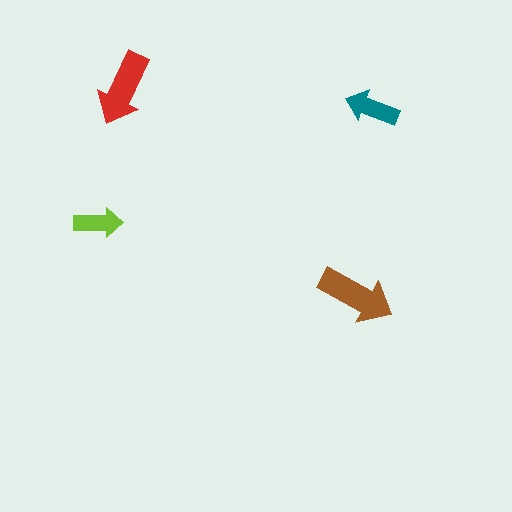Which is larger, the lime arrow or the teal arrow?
The teal one.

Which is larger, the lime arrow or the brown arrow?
The brown one.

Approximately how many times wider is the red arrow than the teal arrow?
About 1.5 times wider.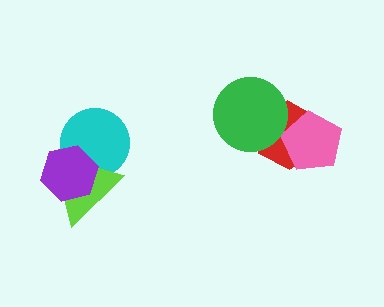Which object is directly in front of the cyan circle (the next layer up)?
The lime triangle is directly in front of the cyan circle.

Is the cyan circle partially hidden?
Yes, it is partially covered by another shape.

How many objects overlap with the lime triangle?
2 objects overlap with the lime triangle.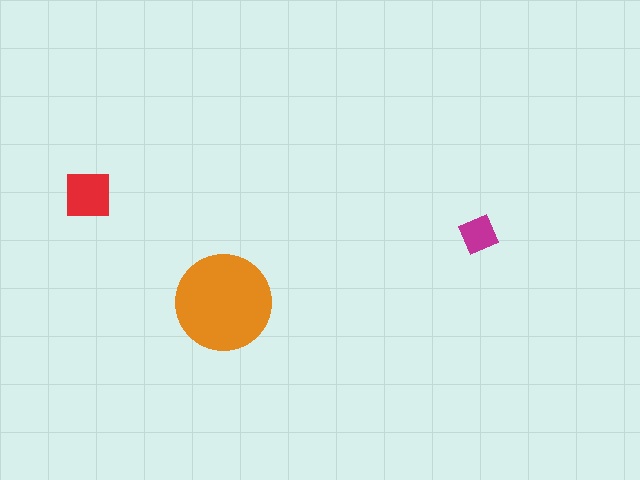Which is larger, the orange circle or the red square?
The orange circle.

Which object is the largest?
The orange circle.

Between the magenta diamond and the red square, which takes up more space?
The red square.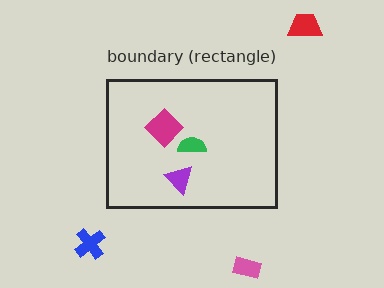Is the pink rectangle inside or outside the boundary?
Outside.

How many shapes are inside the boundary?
3 inside, 3 outside.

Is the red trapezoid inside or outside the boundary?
Outside.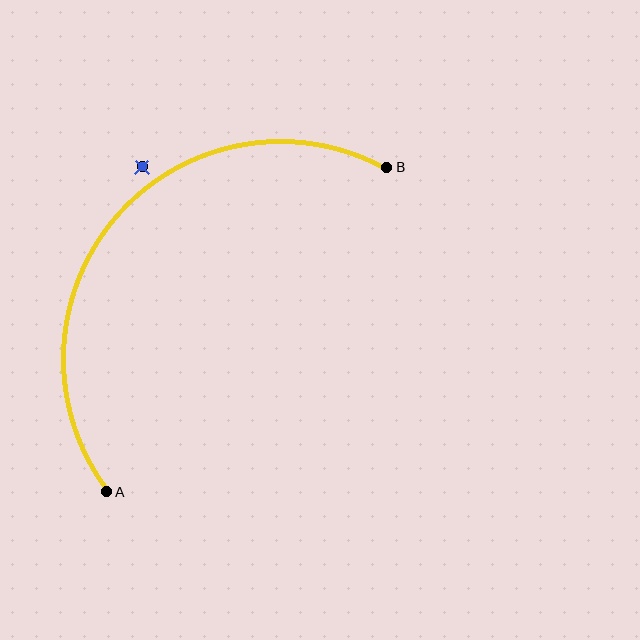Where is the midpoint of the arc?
The arc midpoint is the point on the curve farthest from the straight line joining A and B. It sits above and to the left of that line.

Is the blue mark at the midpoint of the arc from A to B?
No — the blue mark does not lie on the arc at all. It sits slightly outside the curve.